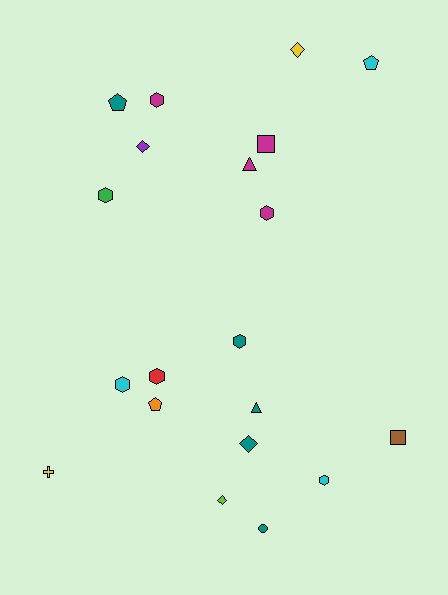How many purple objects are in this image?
There is 1 purple object.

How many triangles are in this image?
There are 2 triangles.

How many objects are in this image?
There are 20 objects.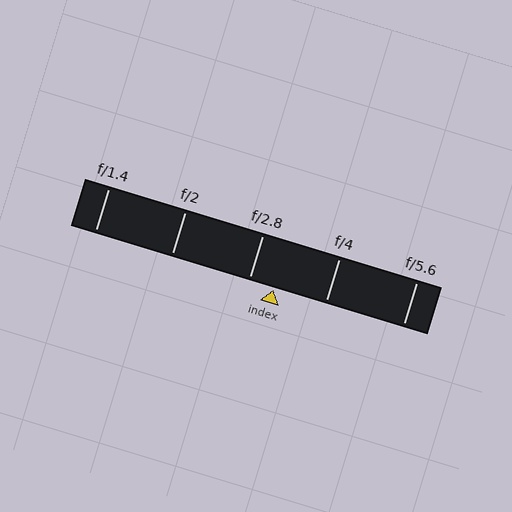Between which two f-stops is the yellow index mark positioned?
The index mark is between f/2.8 and f/4.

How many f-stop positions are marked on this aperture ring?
There are 5 f-stop positions marked.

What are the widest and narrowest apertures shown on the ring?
The widest aperture shown is f/1.4 and the narrowest is f/5.6.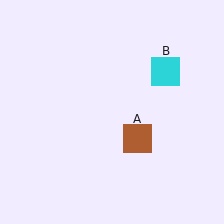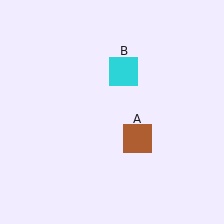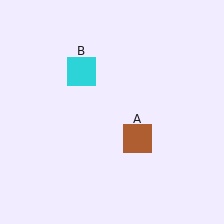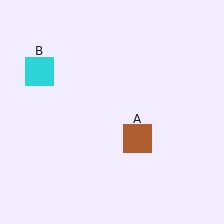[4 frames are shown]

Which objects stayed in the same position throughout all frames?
Brown square (object A) remained stationary.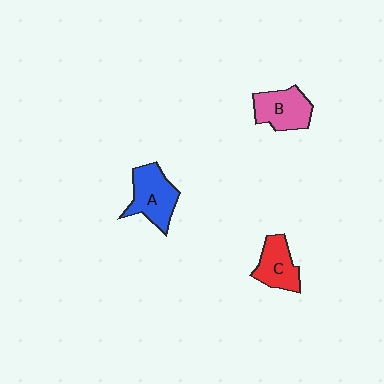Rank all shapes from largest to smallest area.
From largest to smallest: A (blue), B (pink), C (red).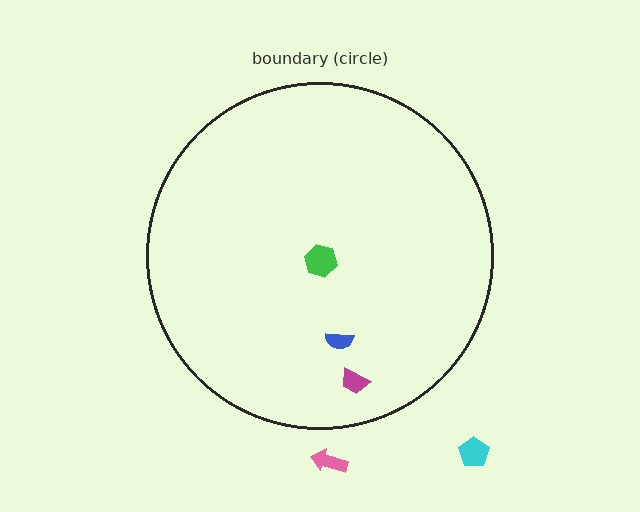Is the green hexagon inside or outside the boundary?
Inside.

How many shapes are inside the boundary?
3 inside, 2 outside.